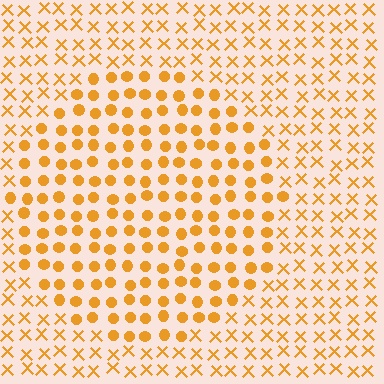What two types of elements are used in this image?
The image uses circles inside the circle region and X marks outside it.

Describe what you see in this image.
The image is filled with small orange elements arranged in a uniform grid. A circle-shaped region contains circles, while the surrounding area contains X marks. The boundary is defined purely by the change in element shape.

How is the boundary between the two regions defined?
The boundary is defined by a change in element shape: circles inside vs. X marks outside. All elements share the same color and spacing.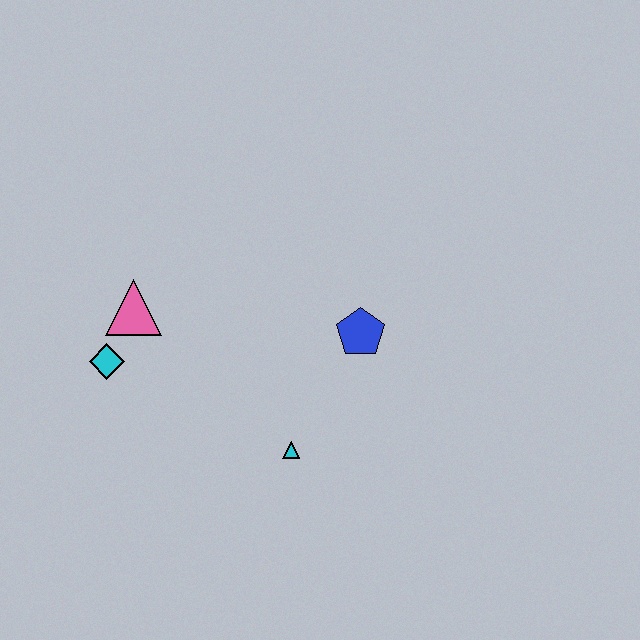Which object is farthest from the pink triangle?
The blue pentagon is farthest from the pink triangle.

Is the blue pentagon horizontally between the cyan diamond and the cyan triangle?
No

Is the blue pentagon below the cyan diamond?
No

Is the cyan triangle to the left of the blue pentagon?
Yes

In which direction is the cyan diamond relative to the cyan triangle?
The cyan diamond is to the left of the cyan triangle.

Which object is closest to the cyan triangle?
The blue pentagon is closest to the cyan triangle.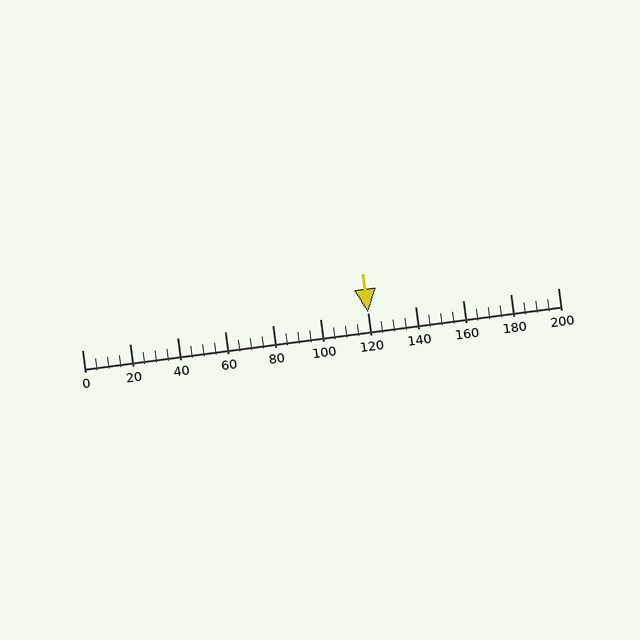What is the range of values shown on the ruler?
The ruler shows values from 0 to 200.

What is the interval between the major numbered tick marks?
The major tick marks are spaced 20 units apart.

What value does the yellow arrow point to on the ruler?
The yellow arrow points to approximately 120.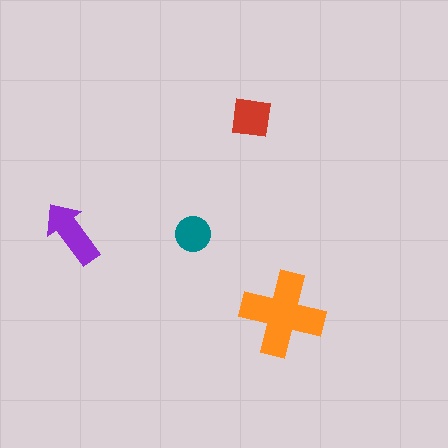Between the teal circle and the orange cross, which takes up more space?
The orange cross.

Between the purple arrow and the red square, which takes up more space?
The purple arrow.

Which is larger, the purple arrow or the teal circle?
The purple arrow.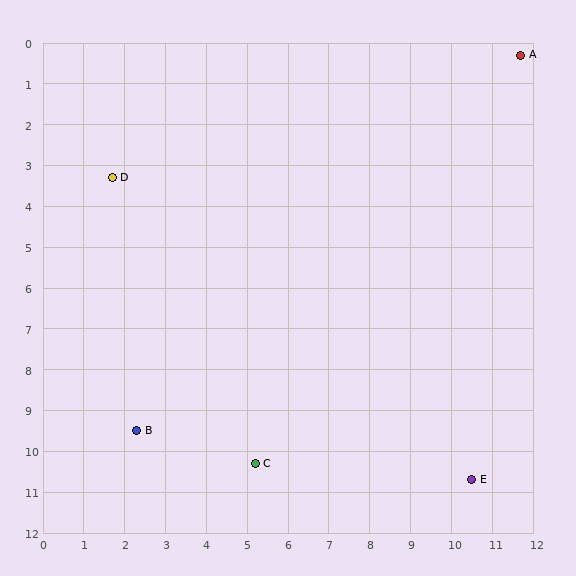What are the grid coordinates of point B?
Point B is at approximately (2.3, 9.5).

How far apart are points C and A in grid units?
Points C and A are about 11.9 grid units apart.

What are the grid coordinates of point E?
Point E is at approximately (10.5, 10.7).